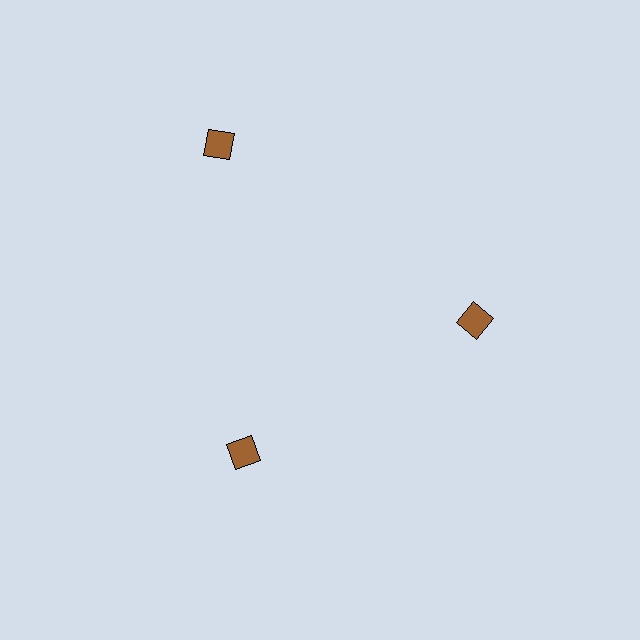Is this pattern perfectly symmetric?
No. The 3 brown squares are arranged in a ring, but one element near the 11 o'clock position is pushed outward from the center, breaking the 3-fold rotational symmetry.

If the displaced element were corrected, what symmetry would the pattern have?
It would have 3-fold rotational symmetry — the pattern would map onto itself every 120 degrees.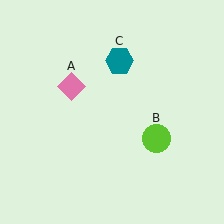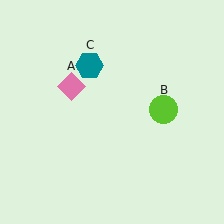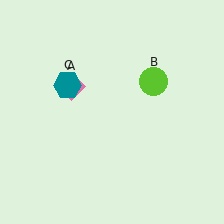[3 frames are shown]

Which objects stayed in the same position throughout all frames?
Pink diamond (object A) remained stationary.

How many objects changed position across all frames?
2 objects changed position: lime circle (object B), teal hexagon (object C).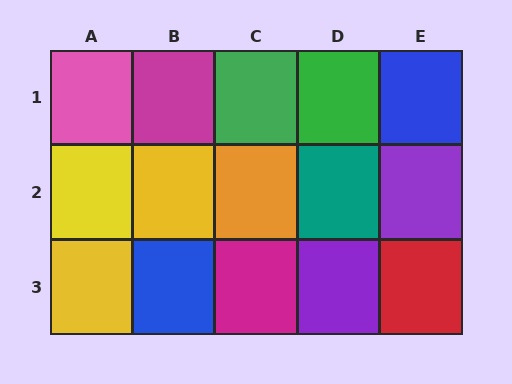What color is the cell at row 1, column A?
Pink.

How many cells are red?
1 cell is red.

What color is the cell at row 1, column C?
Green.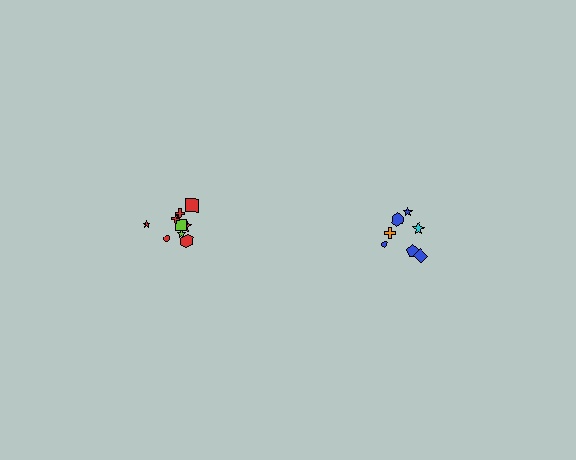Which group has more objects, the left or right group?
The left group.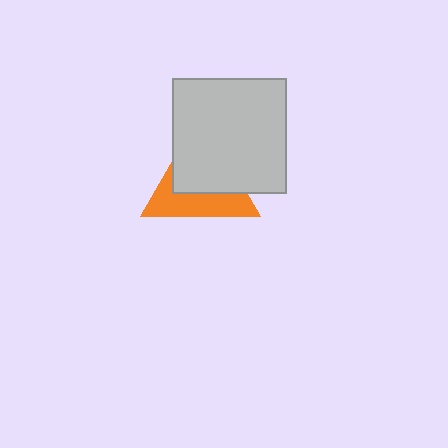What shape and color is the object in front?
The object in front is a light gray square.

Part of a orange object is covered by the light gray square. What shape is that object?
It is a triangle.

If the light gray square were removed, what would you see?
You would see the complete orange triangle.